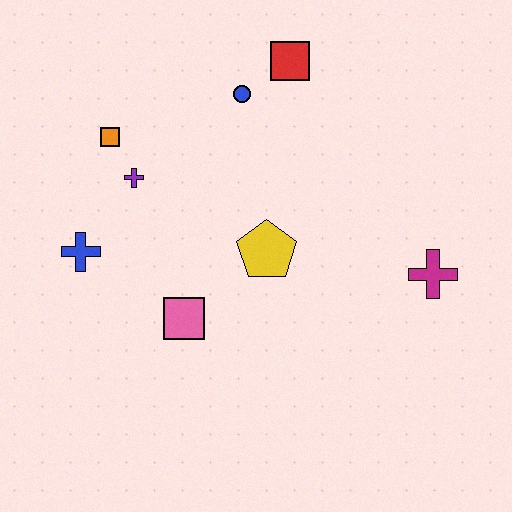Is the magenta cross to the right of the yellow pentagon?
Yes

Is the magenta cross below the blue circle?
Yes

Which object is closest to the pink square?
The yellow pentagon is closest to the pink square.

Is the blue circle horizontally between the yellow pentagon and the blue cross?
Yes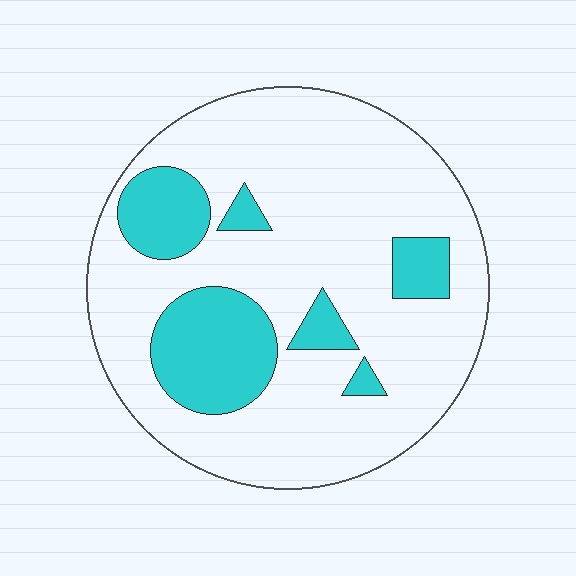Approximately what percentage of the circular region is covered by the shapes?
Approximately 20%.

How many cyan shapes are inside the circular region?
6.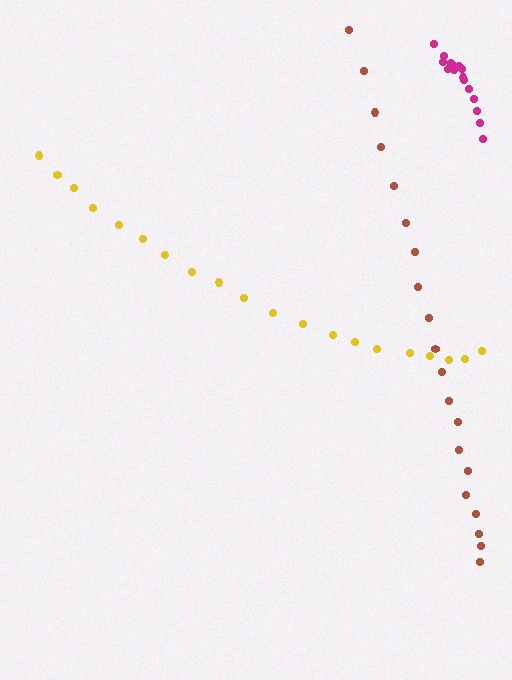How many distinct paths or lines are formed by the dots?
There are 3 distinct paths.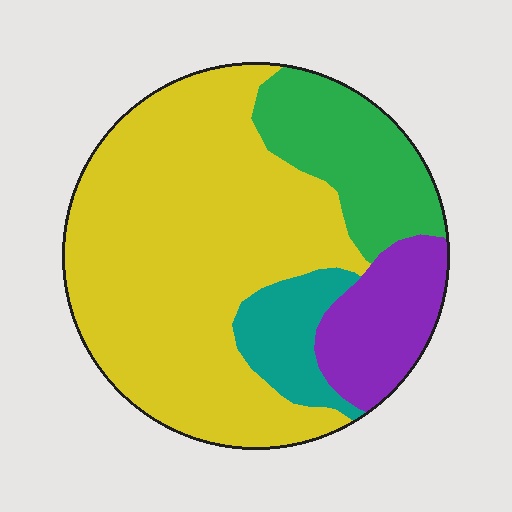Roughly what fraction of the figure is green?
Green takes up about one sixth (1/6) of the figure.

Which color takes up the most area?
Yellow, at roughly 60%.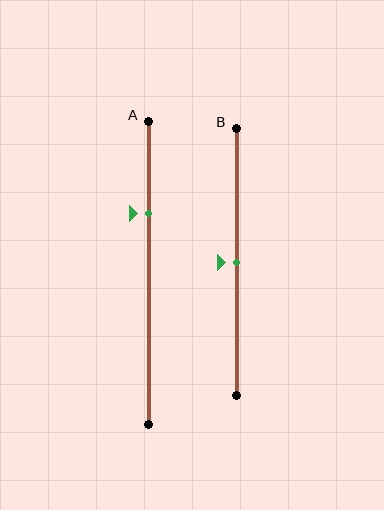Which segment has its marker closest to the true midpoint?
Segment B has its marker closest to the true midpoint.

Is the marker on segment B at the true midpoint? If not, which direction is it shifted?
Yes, the marker on segment B is at the true midpoint.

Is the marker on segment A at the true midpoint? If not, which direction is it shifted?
No, the marker on segment A is shifted upward by about 20% of the segment length.